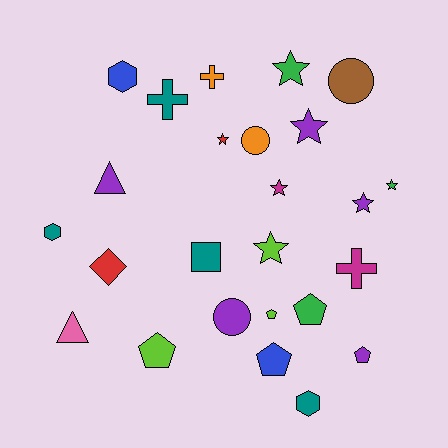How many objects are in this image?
There are 25 objects.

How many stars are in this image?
There are 7 stars.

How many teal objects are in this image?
There are 4 teal objects.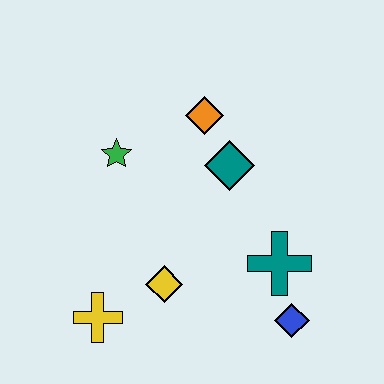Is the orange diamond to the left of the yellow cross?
No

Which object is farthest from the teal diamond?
The yellow cross is farthest from the teal diamond.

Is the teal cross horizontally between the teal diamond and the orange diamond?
No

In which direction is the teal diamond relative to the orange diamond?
The teal diamond is below the orange diamond.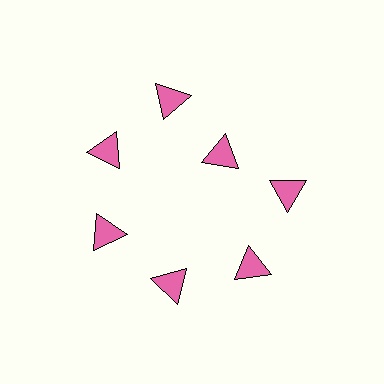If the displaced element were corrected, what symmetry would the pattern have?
It would have 7-fold rotational symmetry — the pattern would map onto itself every 51 degrees.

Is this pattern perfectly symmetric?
No. The 7 pink triangles are arranged in a ring, but one element near the 1 o'clock position is pulled inward toward the center, breaking the 7-fold rotational symmetry.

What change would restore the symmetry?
The symmetry would be restored by moving it outward, back onto the ring so that all 7 triangles sit at equal angles and equal distance from the center.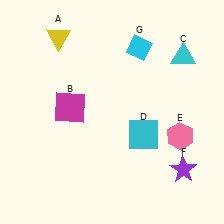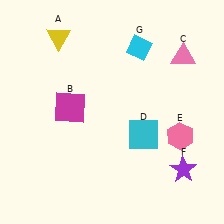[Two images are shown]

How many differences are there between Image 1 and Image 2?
There is 1 difference between the two images.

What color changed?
The triangle (C) changed from cyan in Image 1 to pink in Image 2.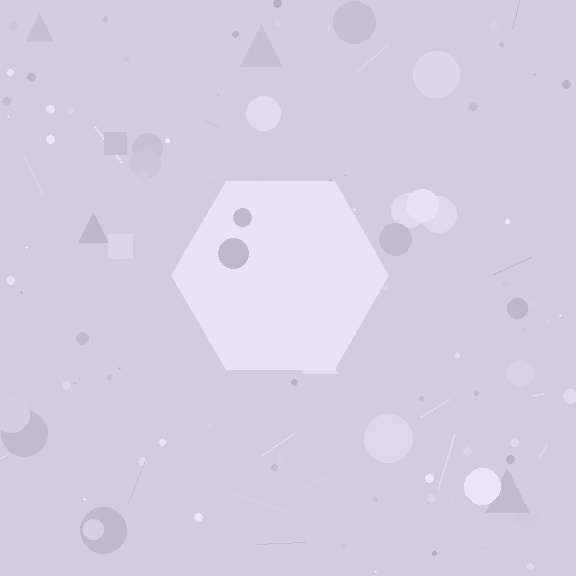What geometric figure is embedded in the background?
A hexagon is embedded in the background.